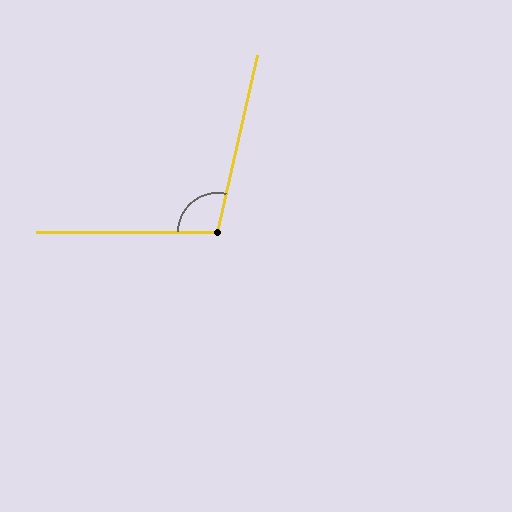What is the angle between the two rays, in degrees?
Approximately 103 degrees.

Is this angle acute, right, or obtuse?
It is obtuse.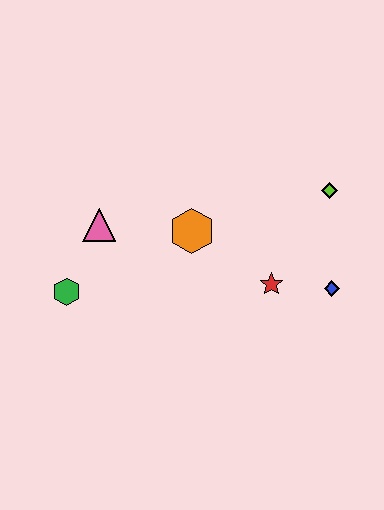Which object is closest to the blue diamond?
The red star is closest to the blue diamond.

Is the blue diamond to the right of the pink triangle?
Yes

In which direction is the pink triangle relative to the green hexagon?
The pink triangle is above the green hexagon.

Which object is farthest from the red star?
The green hexagon is farthest from the red star.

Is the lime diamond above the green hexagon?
Yes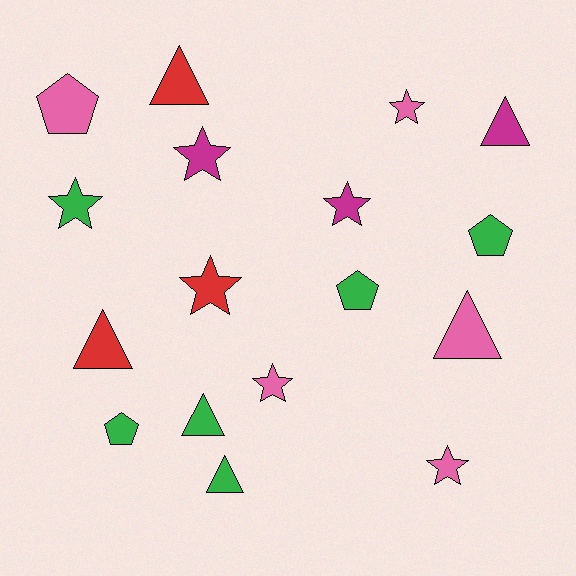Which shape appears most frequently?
Star, with 7 objects.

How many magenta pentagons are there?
There are no magenta pentagons.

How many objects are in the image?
There are 17 objects.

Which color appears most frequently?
Green, with 6 objects.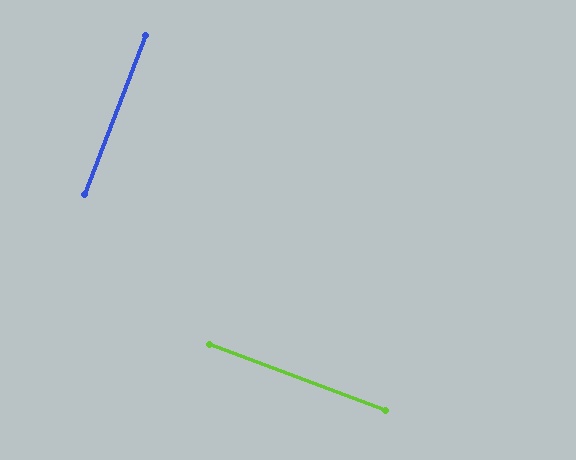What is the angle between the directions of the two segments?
Approximately 90 degrees.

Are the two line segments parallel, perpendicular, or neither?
Perpendicular — they meet at approximately 90°.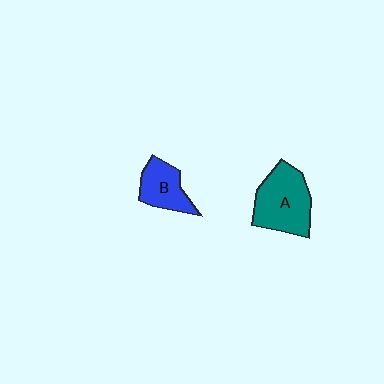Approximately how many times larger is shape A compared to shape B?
Approximately 1.6 times.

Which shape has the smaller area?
Shape B (blue).